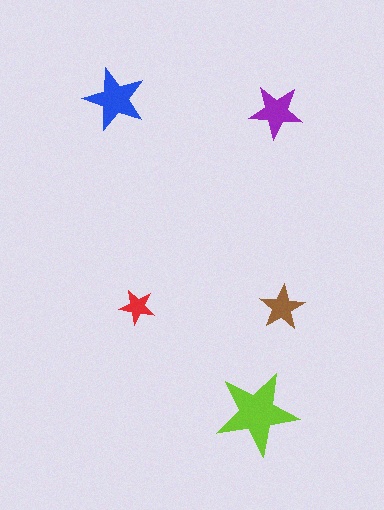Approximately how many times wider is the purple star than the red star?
About 1.5 times wider.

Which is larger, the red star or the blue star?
The blue one.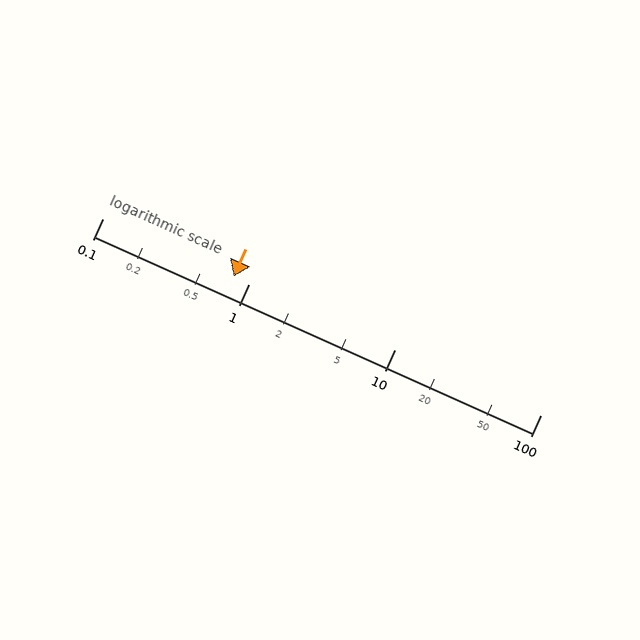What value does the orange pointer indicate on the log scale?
The pointer indicates approximately 0.79.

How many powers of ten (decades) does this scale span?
The scale spans 3 decades, from 0.1 to 100.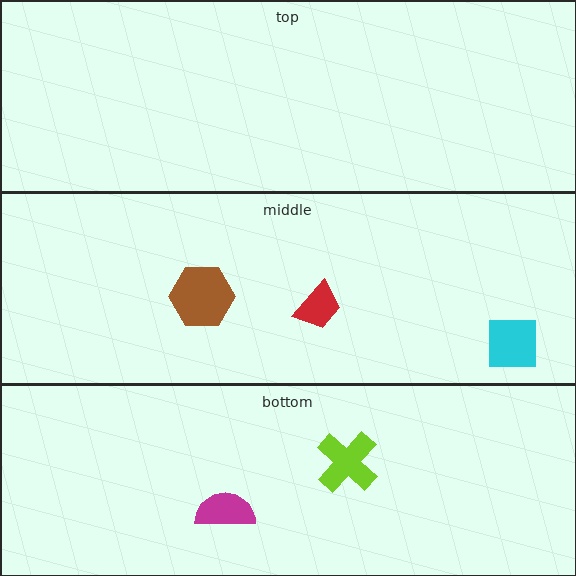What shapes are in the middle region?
The cyan square, the brown hexagon, the red trapezoid.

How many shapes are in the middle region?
3.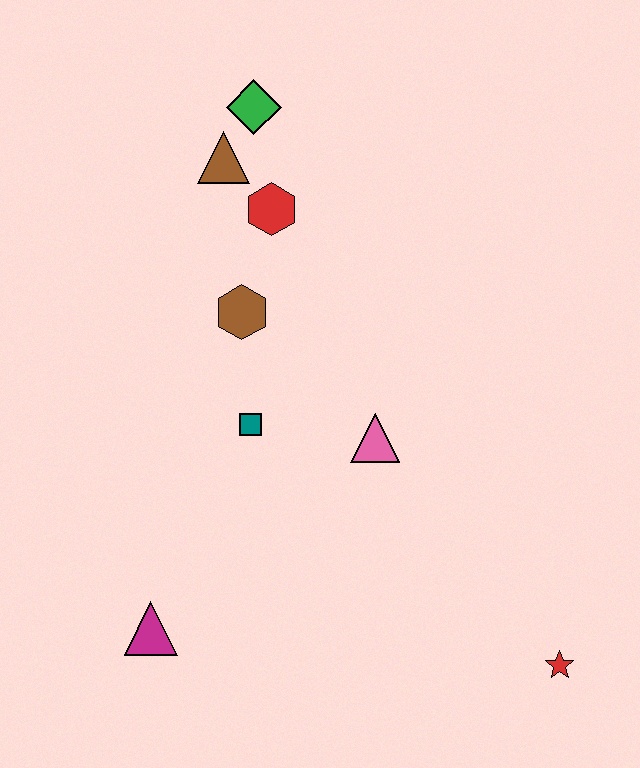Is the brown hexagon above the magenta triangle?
Yes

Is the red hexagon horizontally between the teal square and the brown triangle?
No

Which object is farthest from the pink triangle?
The green diamond is farthest from the pink triangle.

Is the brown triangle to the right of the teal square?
No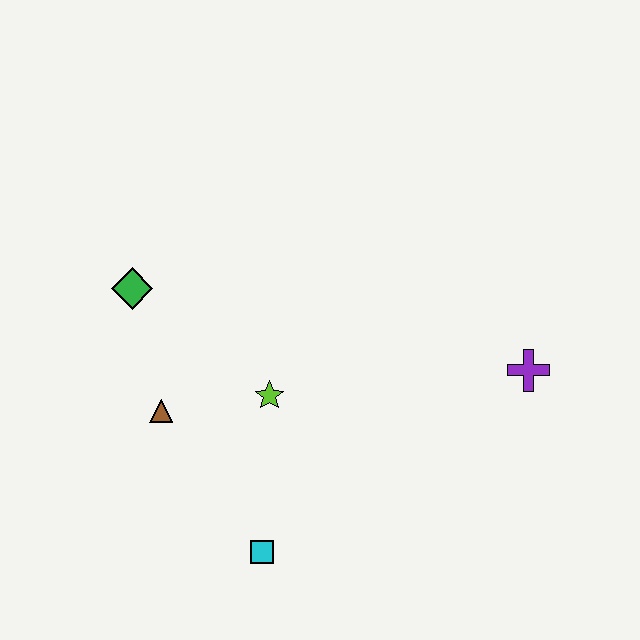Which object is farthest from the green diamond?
The purple cross is farthest from the green diamond.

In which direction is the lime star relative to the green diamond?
The lime star is to the right of the green diamond.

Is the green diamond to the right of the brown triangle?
No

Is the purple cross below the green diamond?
Yes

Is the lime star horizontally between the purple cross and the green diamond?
Yes